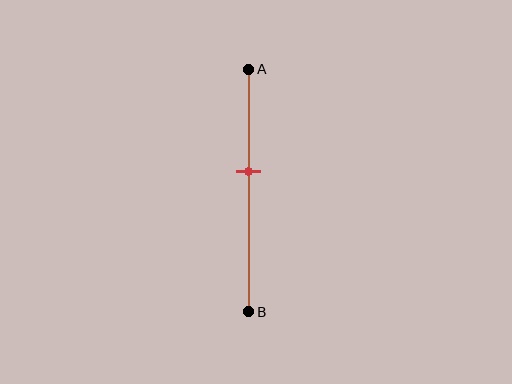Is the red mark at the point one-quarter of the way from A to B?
No, the mark is at about 40% from A, not at the 25% one-quarter point.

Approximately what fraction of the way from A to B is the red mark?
The red mark is approximately 40% of the way from A to B.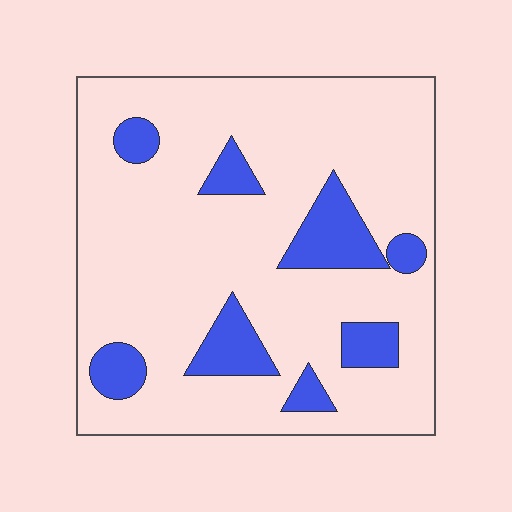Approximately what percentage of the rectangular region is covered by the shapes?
Approximately 15%.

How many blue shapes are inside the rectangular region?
8.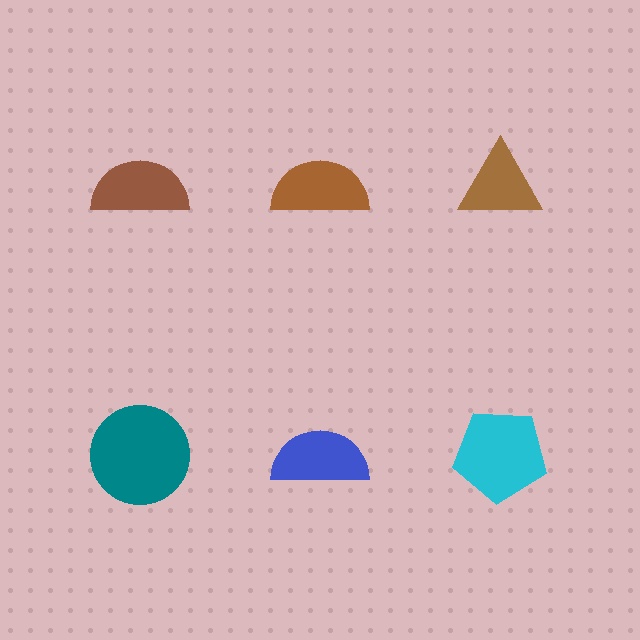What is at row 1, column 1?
A brown semicircle.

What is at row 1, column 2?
A brown semicircle.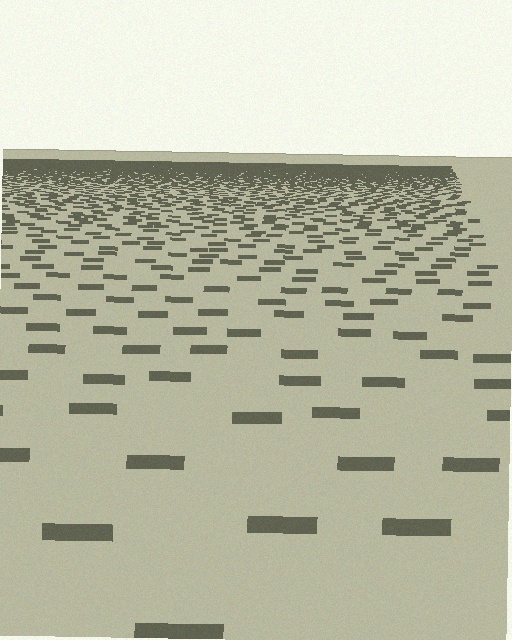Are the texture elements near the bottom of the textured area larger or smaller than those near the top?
Larger. Near the bottom, elements are closer to the viewer and appear at a bigger on-screen size.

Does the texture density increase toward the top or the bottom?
Density increases toward the top.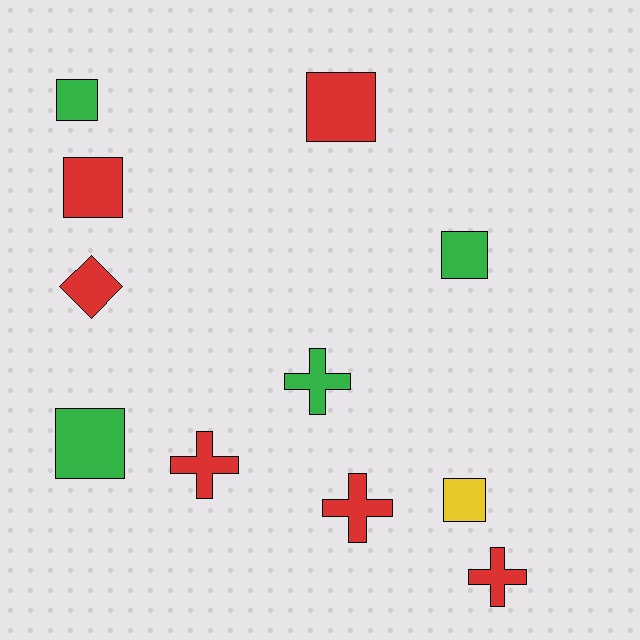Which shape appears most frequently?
Square, with 6 objects.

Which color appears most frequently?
Red, with 6 objects.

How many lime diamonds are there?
There are no lime diamonds.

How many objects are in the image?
There are 11 objects.